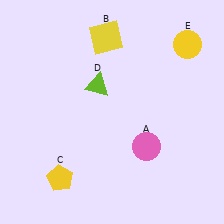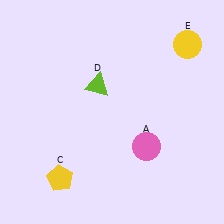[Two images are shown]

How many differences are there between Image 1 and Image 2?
There is 1 difference between the two images.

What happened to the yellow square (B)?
The yellow square (B) was removed in Image 2. It was in the top-left area of Image 1.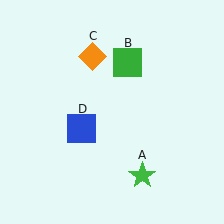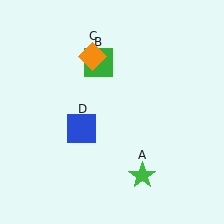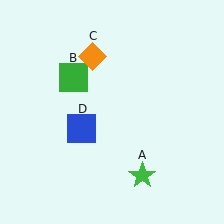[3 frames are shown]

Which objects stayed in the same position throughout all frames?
Green star (object A) and orange diamond (object C) and blue square (object D) remained stationary.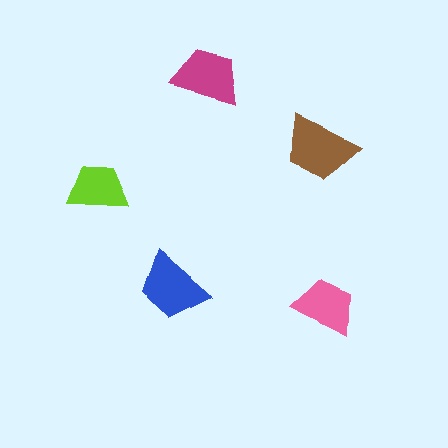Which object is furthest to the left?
The lime trapezoid is leftmost.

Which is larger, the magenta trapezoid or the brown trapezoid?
The brown one.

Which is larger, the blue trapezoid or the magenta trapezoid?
The blue one.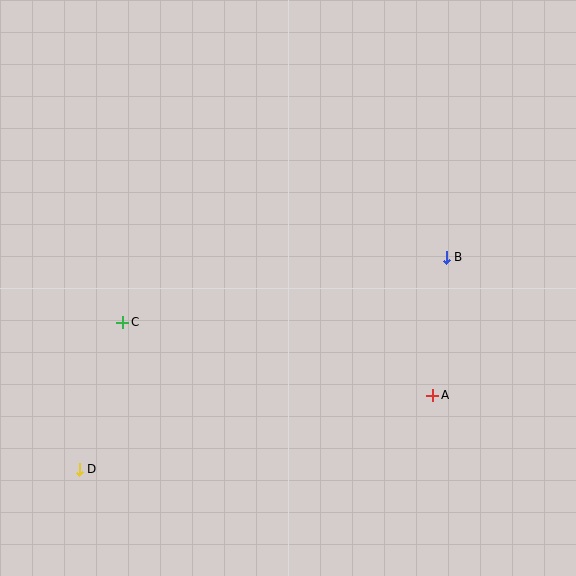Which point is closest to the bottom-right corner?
Point A is closest to the bottom-right corner.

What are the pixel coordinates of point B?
Point B is at (446, 257).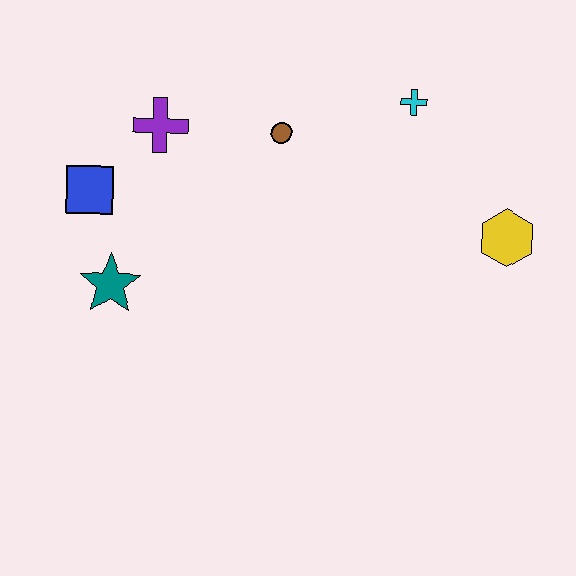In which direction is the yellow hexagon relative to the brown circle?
The yellow hexagon is to the right of the brown circle.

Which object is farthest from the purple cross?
The yellow hexagon is farthest from the purple cross.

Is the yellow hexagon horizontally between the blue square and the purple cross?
No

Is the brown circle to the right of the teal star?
Yes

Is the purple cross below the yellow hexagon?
No